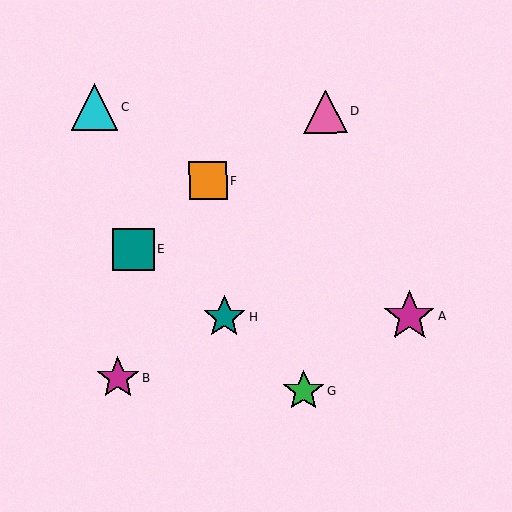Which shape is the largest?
The magenta star (labeled A) is the largest.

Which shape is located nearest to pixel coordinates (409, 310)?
The magenta star (labeled A) at (410, 316) is nearest to that location.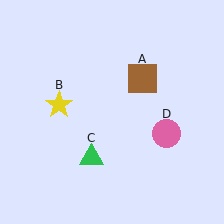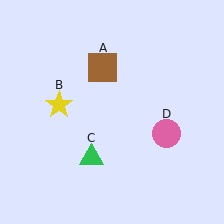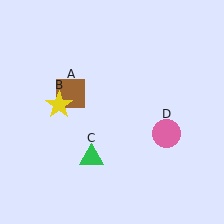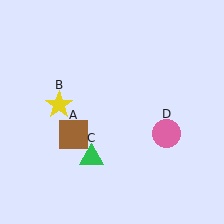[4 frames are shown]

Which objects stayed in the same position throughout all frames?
Yellow star (object B) and green triangle (object C) and pink circle (object D) remained stationary.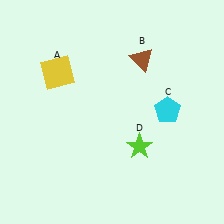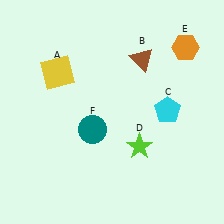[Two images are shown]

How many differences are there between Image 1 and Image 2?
There are 2 differences between the two images.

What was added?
An orange hexagon (E), a teal circle (F) were added in Image 2.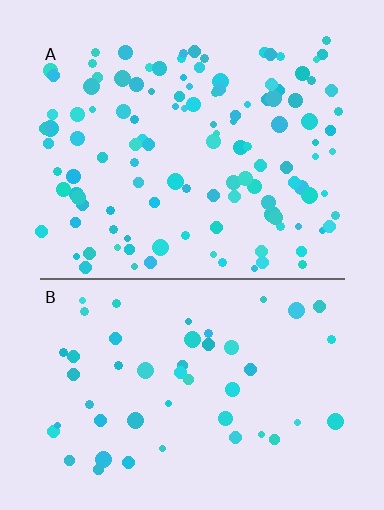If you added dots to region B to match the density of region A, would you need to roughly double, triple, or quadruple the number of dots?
Approximately double.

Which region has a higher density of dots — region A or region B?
A (the top).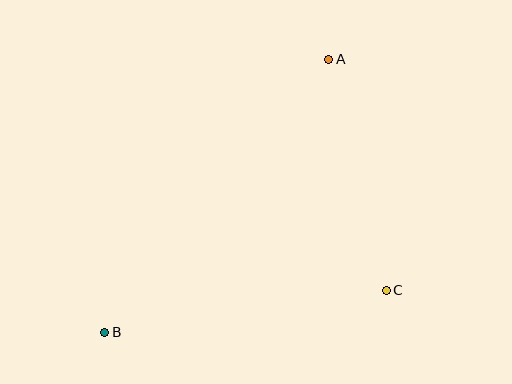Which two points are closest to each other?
Points A and C are closest to each other.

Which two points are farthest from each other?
Points A and B are farthest from each other.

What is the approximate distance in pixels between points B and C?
The distance between B and C is approximately 285 pixels.